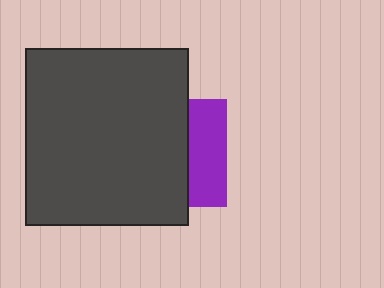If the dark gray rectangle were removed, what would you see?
You would see the complete purple square.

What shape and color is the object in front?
The object in front is a dark gray rectangle.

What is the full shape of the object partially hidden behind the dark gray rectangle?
The partially hidden object is a purple square.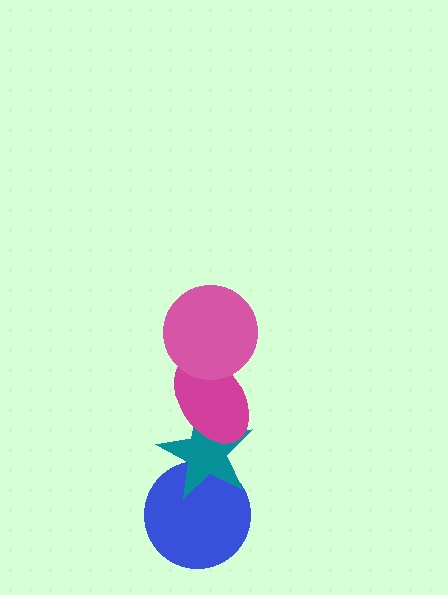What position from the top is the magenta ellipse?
The magenta ellipse is 2nd from the top.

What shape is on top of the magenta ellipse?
The pink circle is on top of the magenta ellipse.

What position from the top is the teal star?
The teal star is 3rd from the top.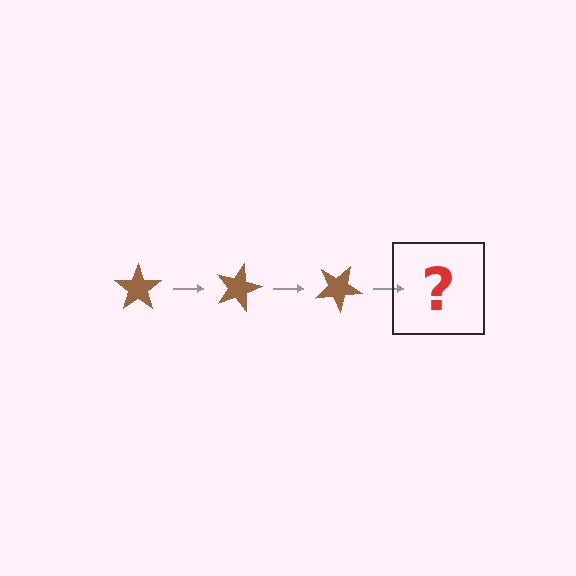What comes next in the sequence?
The next element should be a brown star rotated 45 degrees.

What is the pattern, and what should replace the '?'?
The pattern is that the star rotates 15 degrees each step. The '?' should be a brown star rotated 45 degrees.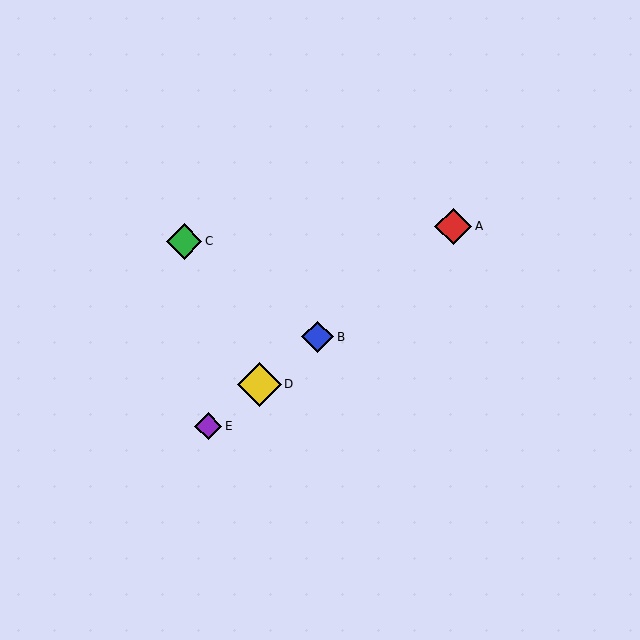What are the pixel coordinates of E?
Object E is at (208, 426).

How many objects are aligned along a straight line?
4 objects (A, B, D, E) are aligned along a straight line.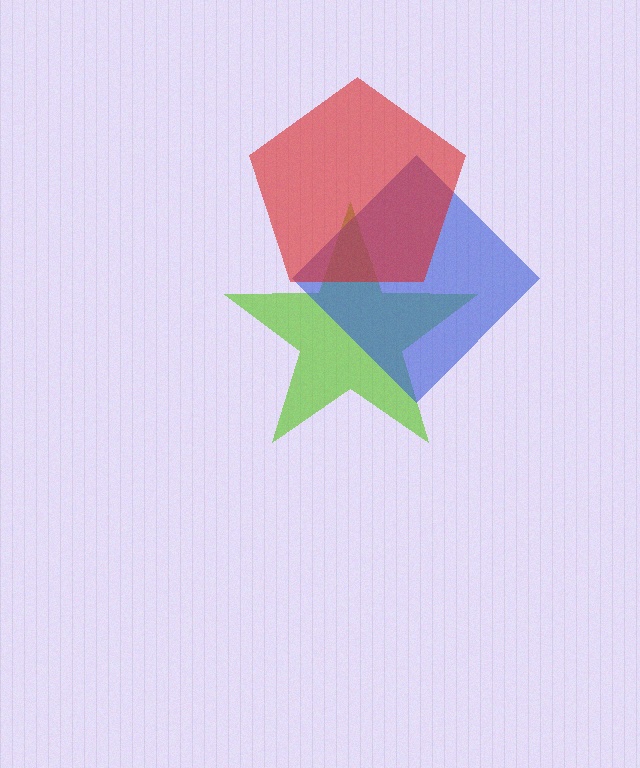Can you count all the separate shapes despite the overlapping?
Yes, there are 3 separate shapes.